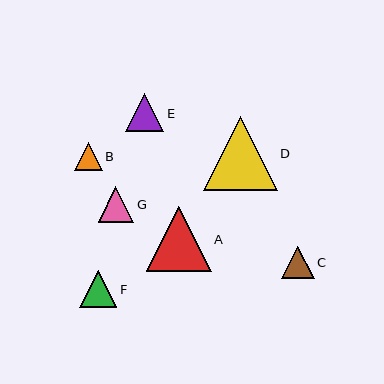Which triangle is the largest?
Triangle D is the largest with a size of approximately 74 pixels.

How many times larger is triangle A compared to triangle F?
Triangle A is approximately 1.8 times the size of triangle F.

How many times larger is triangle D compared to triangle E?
Triangle D is approximately 2.0 times the size of triangle E.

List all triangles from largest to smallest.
From largest to smallest: D, A, E, F, G, C, B.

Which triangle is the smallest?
Triangle B is the smallest with a size of approximately 28 pixels.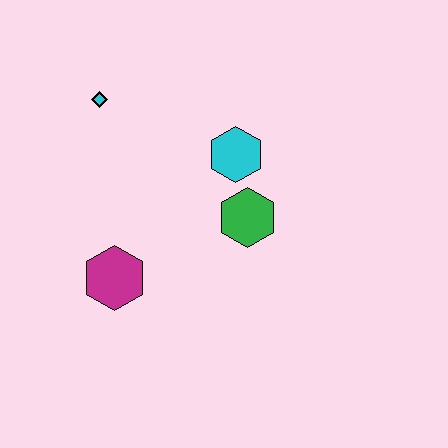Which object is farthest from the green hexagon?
The cyan diamond is farthest from the green hexagon.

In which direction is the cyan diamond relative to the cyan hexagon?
The cyan diamond is to the left of the cyan hexagon.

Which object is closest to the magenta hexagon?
The green hexagon is closest to the magenta hexagon.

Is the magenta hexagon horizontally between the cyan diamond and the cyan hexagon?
Yes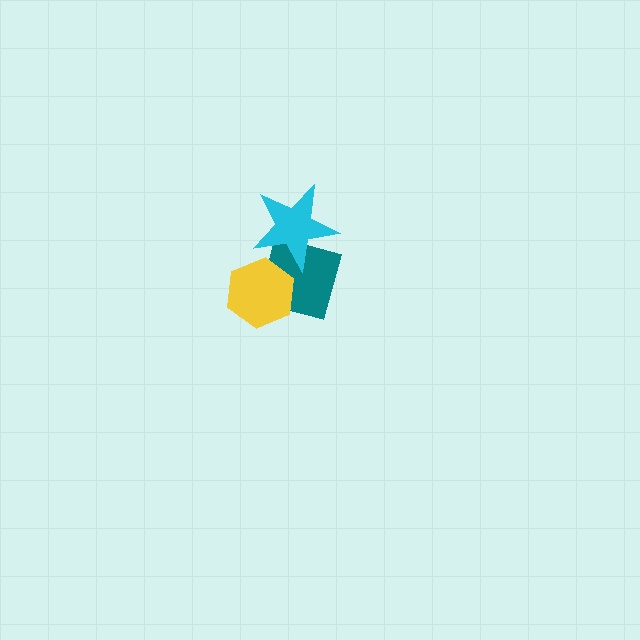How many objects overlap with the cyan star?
2 objects overlap with the cyan star.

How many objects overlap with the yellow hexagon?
2 objects overlap with the yellow hexagon.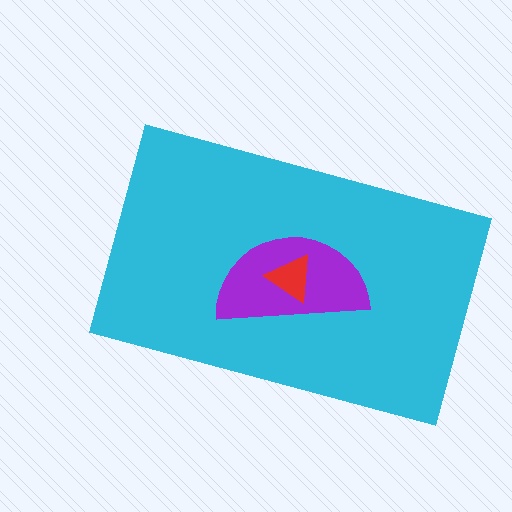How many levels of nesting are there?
3.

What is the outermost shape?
The cyan rectangle.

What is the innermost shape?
The red triangle.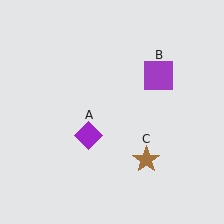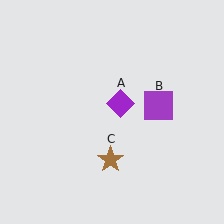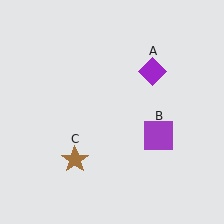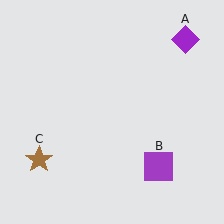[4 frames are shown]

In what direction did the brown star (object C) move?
The brown star (object C) moved left.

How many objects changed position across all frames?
3 objects changed position: purple diamond (object A), purple square (object B), brown star (object C).